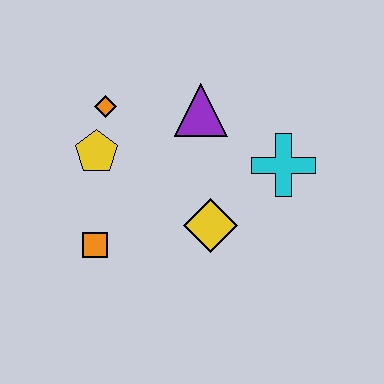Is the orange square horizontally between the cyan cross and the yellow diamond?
No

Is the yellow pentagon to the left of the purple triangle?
Yes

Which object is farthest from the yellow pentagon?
The cyan cross is farthest from the yellow pentagon.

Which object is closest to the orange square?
The yellow pentagon is closest to the orange square.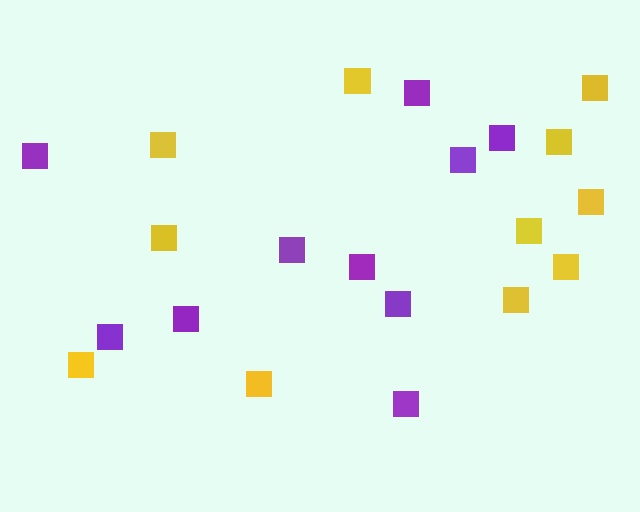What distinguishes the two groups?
There are 2 groups: one group of purple squares (10) and one group of yellow squares (11).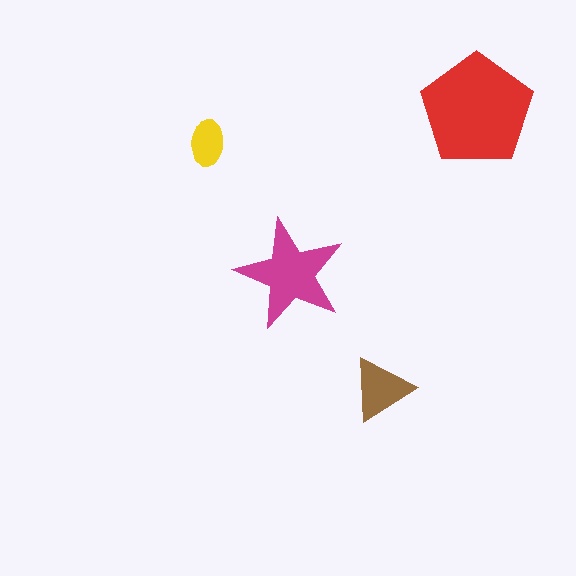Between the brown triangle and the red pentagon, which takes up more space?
The red pentagon.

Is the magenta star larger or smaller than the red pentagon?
Smaller.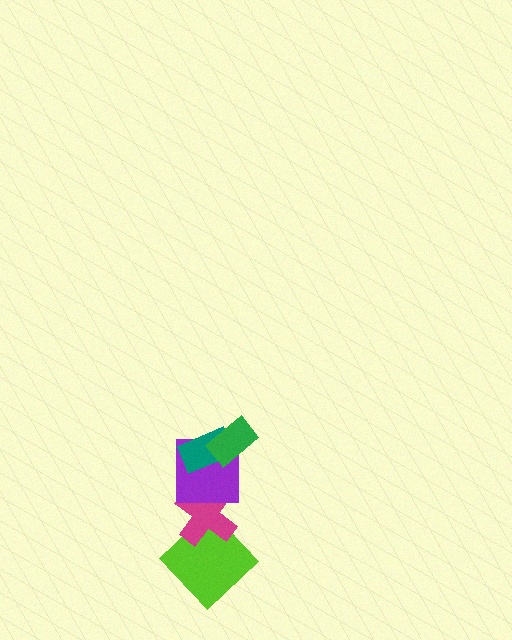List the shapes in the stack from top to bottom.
From top to bottom: the green rectangle, the teal rectangle, the purple square, the magenta cross, the lime diamond.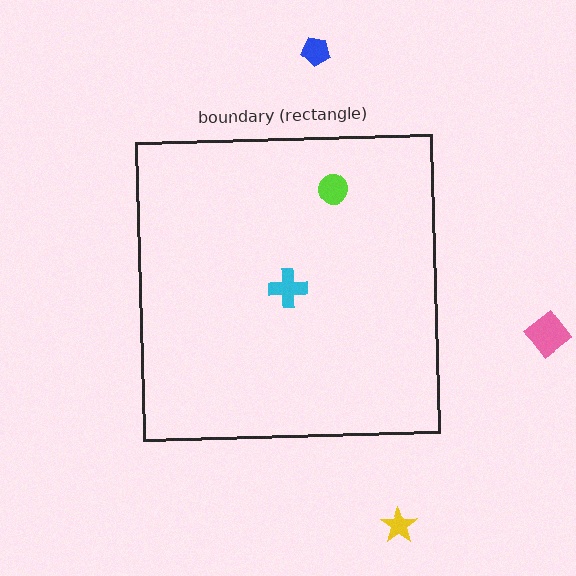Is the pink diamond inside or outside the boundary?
Outside.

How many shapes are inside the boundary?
2 inside, 3 outside.